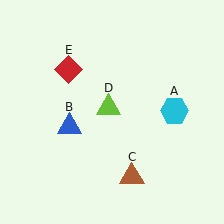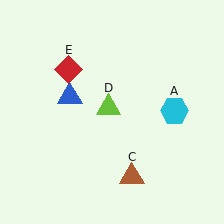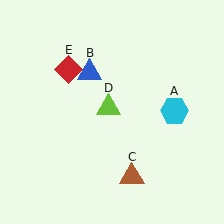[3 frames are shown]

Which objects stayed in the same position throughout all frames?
Cyan hexagon (object A) and brown triangle (object C) and lime triangle (object D) and red diamond (object E) remained stationary.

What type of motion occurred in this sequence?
The blue triangle (object B) rotated clockwise around the center of the scene.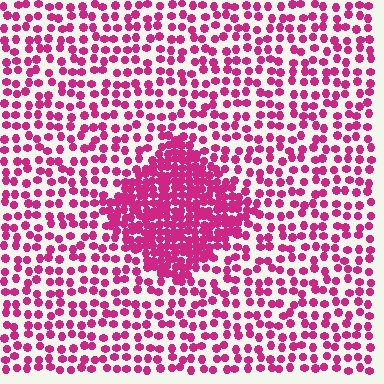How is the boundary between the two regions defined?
The boundary is defined by a change in element density (approximately 2.4x ratio). All elements are the same color, size, and shape.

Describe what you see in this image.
The image contains small magenta elements arranged at two different densities. A diamond-shaped region is visible where the elements are more densely packed than the surrounding area.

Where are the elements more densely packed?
The elements are more densely packed inside the diamond boundary.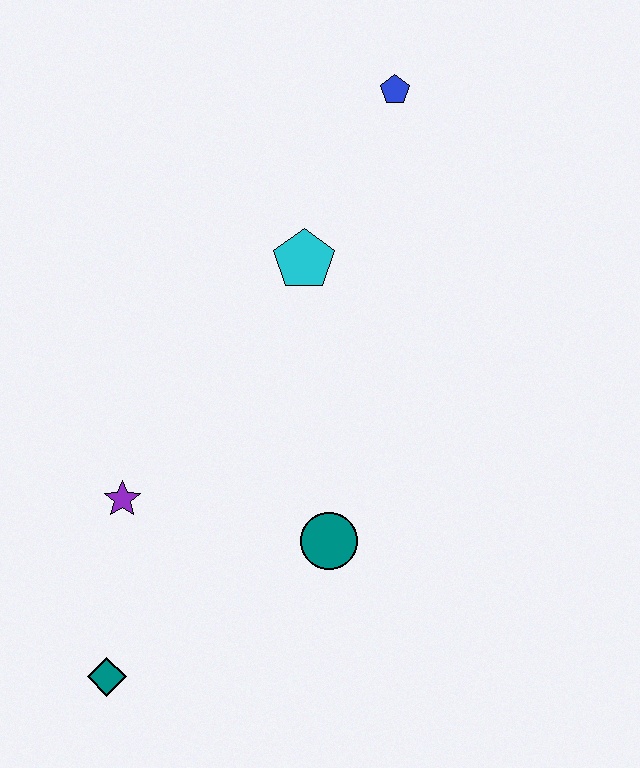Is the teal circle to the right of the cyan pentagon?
Yes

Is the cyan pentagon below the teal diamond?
No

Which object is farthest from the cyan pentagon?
The teal diamond is farthest from the cyan pentagon.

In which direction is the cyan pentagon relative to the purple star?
The cyan pentagon is above the purple star.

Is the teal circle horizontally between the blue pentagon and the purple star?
Yes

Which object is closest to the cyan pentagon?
The blue pentagon is closest to the cyan pentagon.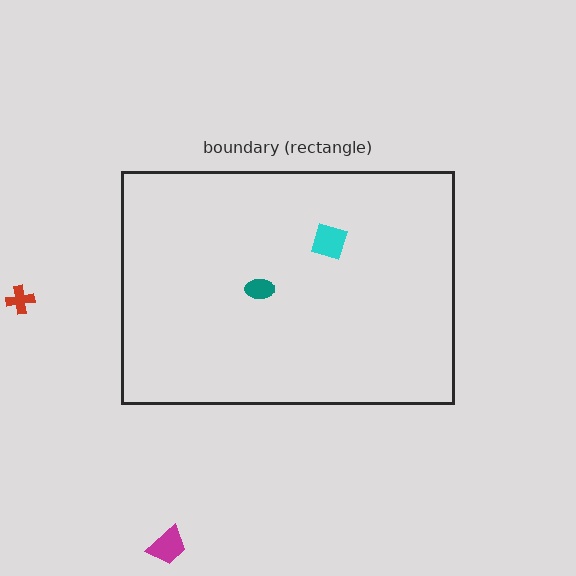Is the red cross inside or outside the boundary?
Outside.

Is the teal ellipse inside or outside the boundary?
Inside.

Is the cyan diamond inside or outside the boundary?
Inside.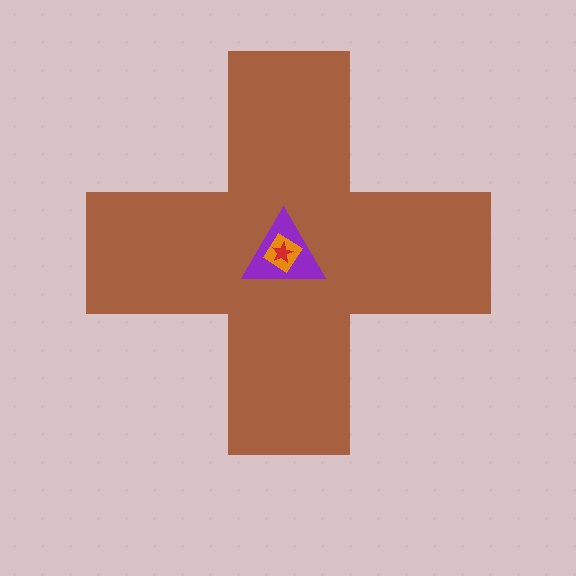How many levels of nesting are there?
4.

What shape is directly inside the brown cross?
The purple triangle.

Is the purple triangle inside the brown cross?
Yes.